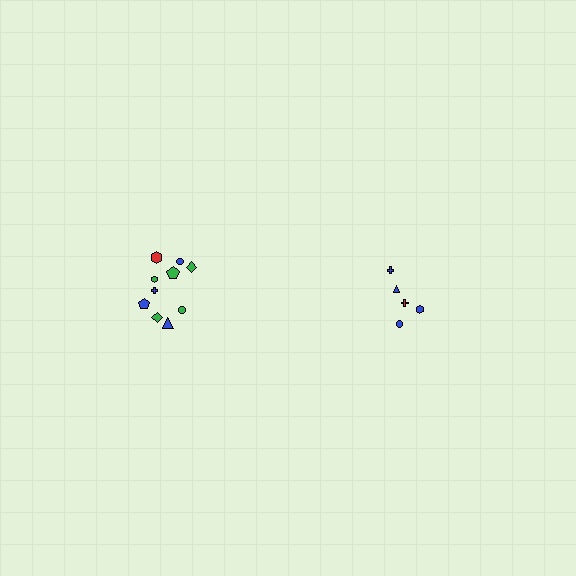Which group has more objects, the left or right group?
The left group.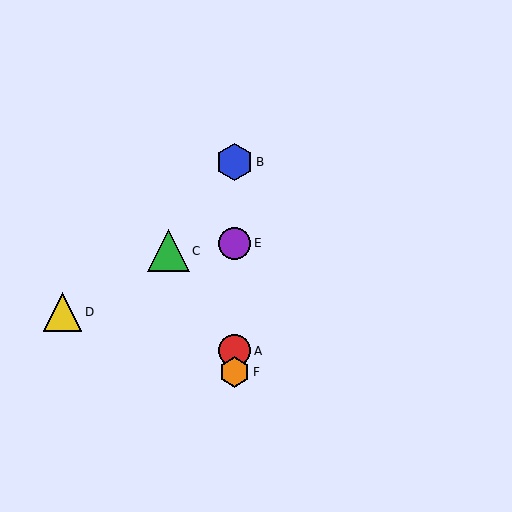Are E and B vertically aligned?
Yes, both are at x≈235.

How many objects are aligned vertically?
4 objects (A, B, E, F) are aligned vertically.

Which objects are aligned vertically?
Objects A, B, E, F are aligned vertically.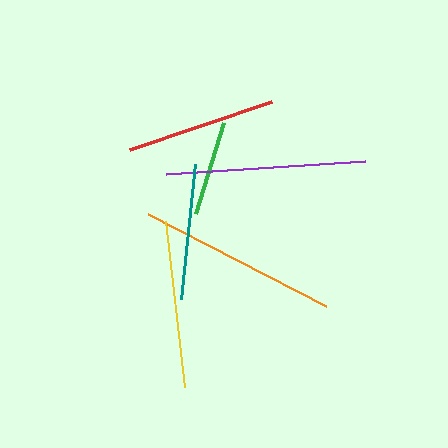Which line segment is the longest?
The orange line is the longest at approximately 201 pixels.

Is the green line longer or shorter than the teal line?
The teal line is longer than the green line.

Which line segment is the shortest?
The green line is the shortest at approximately 95 pixels.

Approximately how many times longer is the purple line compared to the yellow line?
The purple line is approximately 1.2 times the length of the yellow line.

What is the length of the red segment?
The red segment is approximately 150 pixels long.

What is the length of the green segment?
The green segment is approximately 95 pixels long.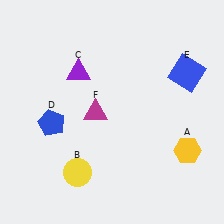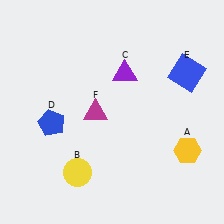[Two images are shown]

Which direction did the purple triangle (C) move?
The purple triangle (C) moved right.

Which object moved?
The purple triangle (C) moved right.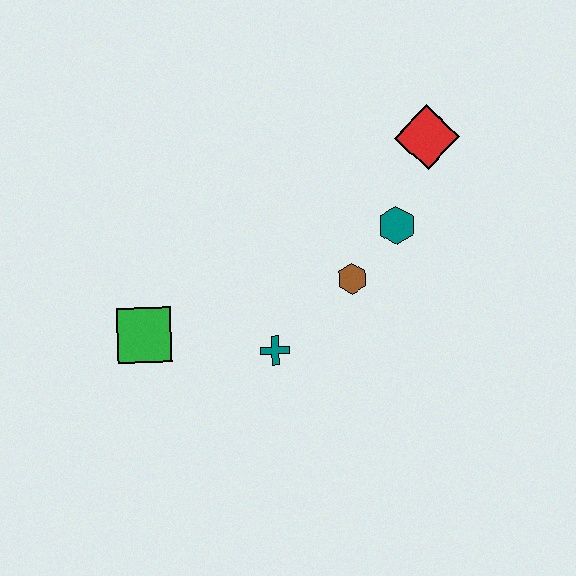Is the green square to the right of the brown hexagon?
No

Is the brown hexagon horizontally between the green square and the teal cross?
No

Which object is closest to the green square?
The teal cross is closest to the green square.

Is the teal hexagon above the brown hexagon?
Yes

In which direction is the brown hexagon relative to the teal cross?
The brown hexagon is to the right of the teal cross.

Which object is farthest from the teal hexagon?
The green square is farthest from the teal hexagon.